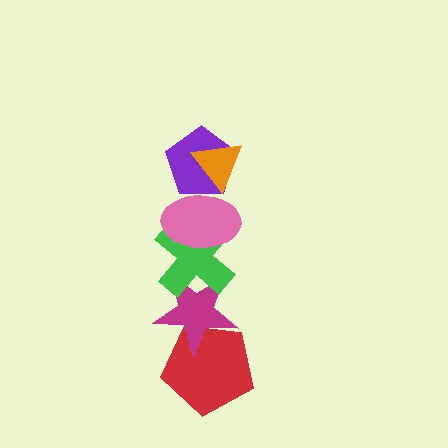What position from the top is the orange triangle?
The orange triangle is 1st from the top.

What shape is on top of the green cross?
The pink ellipse is on top of the green cross.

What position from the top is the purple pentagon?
The purple pentagon is 2nd from the top.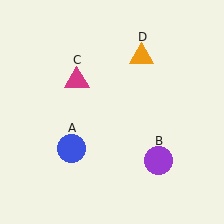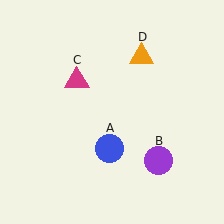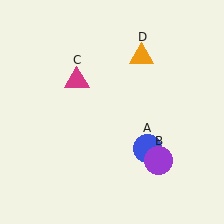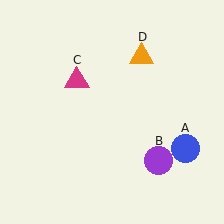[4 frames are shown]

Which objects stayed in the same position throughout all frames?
Purple circle (object B) and magenta triangle (object C) and orange triangle (object D) remained stationary.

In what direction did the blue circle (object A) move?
The blue circle (object A) moved right.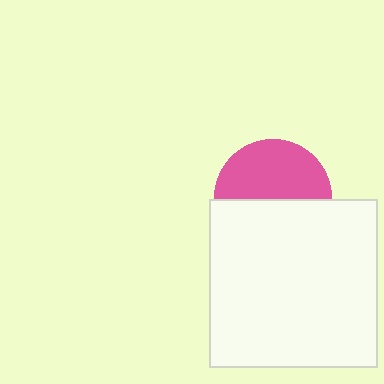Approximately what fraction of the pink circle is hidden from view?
Roughly 48% of the pink circle is hidden behind the white square.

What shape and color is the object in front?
The object in front is a white square.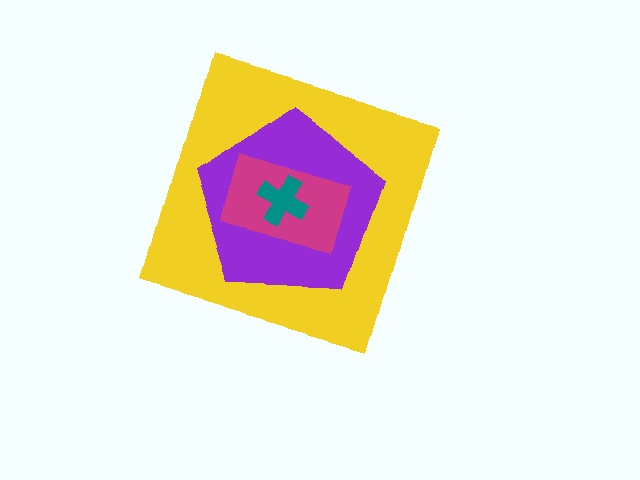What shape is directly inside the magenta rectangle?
The teal cross.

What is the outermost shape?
The yellow diamond.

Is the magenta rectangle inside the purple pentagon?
Yes.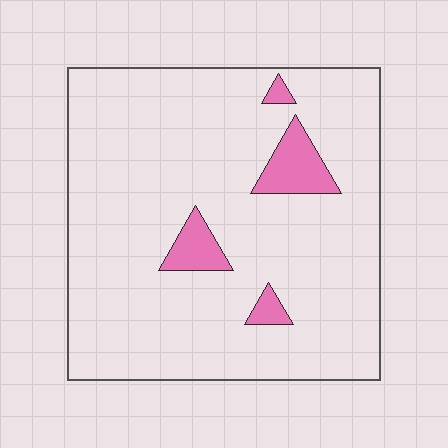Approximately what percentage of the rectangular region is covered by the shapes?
Approximately 10%.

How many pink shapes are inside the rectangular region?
4.